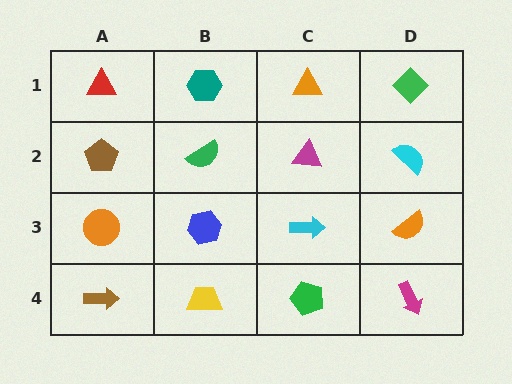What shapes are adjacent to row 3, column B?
A green semicircle (row 2, column B), a yellow trapezoid (row 4, column B), an orange circle (row 3, column A), a cyan arrow (row 3, column C).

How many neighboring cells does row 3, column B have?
4.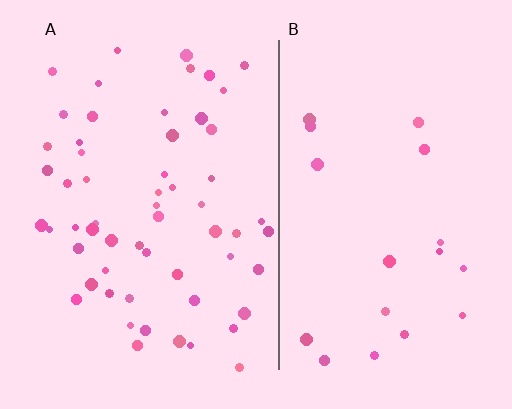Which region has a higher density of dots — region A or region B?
A (the left).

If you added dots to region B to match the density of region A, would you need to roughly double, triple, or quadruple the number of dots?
Approximately triple.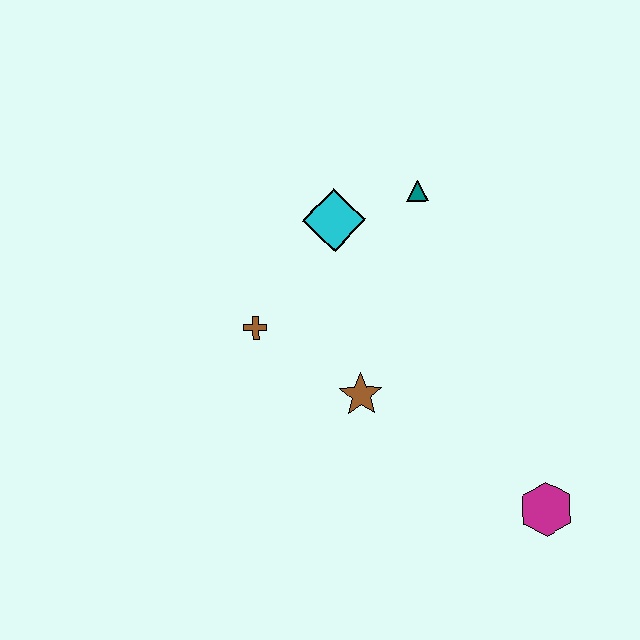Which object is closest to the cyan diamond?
The teal triangle is closest to the cyan diamond.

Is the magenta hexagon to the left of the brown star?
No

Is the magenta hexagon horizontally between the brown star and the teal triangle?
No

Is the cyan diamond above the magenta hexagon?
Yes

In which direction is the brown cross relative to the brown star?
The brown cross is to the left of the brown star.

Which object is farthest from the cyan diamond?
The magenta hexagon is farthest from the cyan diamond.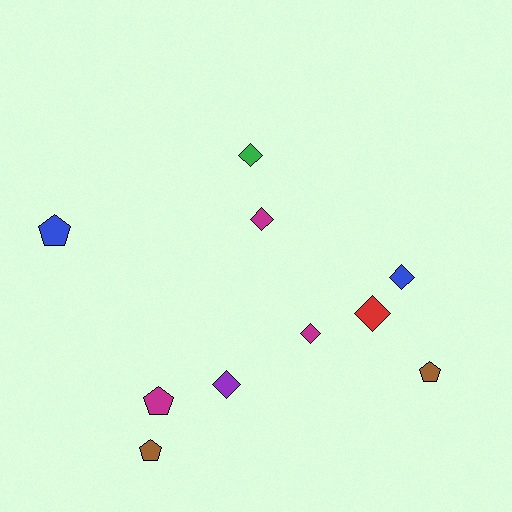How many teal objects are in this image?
There are no teal objects.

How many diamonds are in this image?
There are 6 diamonds.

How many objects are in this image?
There are 10 objects.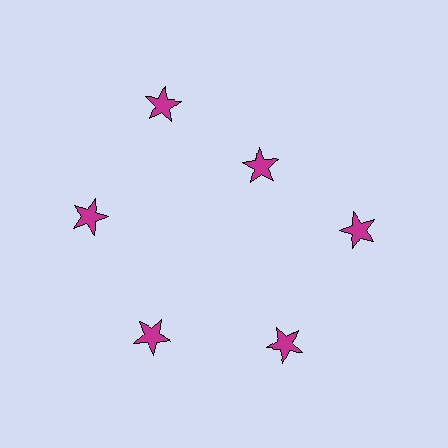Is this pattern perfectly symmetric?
No. The 6 magenta stars are arranged in a ring, but one element near the 1 o'clock position is pulled inward toward the center, breaking the 6-fold rotational symmetry.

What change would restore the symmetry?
The symmetry would be restored by moving it outward, back onto the ring so that all 6 stars sit at equal angles and equal distance from the center.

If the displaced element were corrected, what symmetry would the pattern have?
It would have 6-fold rotational symmetry — the pattern would map onto itself every 60 degrees.